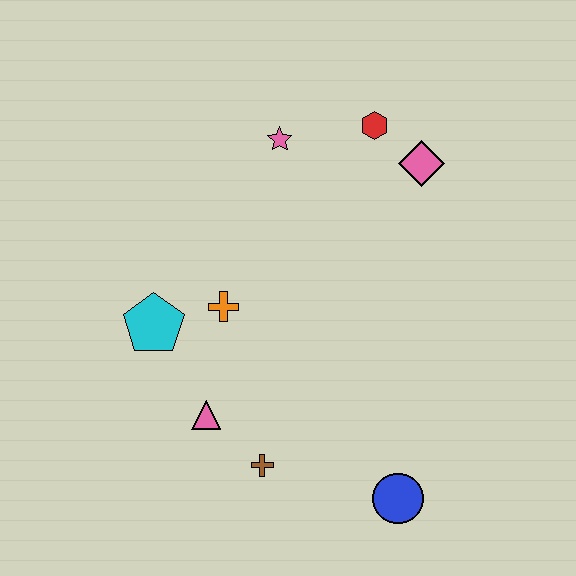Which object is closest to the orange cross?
The cyan pentagon is closest to the orange cross.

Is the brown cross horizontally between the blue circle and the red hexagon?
No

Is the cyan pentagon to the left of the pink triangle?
Yes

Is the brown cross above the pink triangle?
No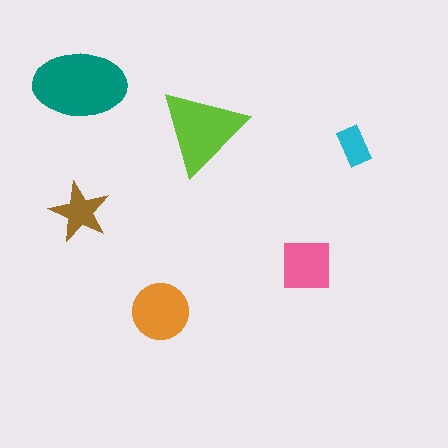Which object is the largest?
The teal ellipse.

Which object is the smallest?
The cyan rectangle.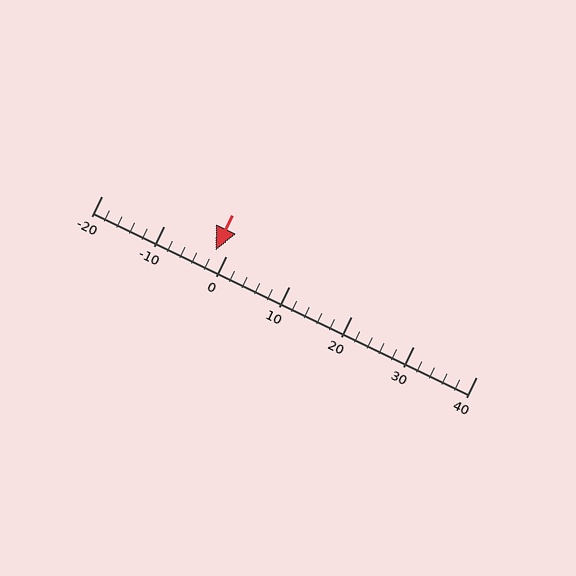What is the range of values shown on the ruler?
The ruler shows values from -20 to 40.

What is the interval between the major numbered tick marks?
The major tick marks are spaced 10 units apart.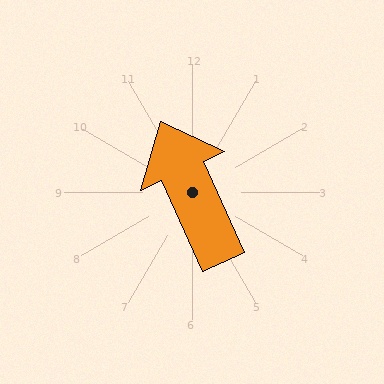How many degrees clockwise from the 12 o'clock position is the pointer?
Approximately 336 degrees.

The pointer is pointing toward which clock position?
Roughly 11 o'clock.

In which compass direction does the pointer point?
Northwest.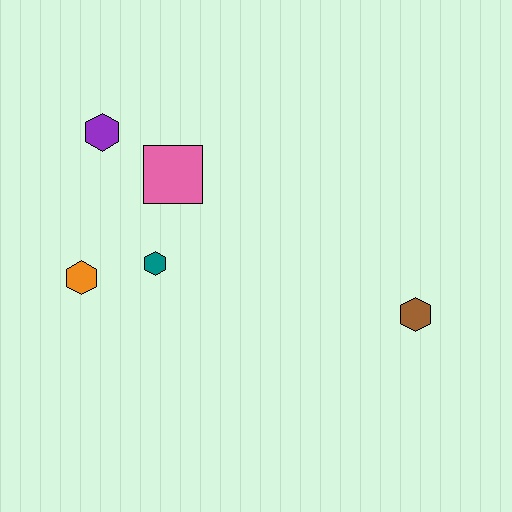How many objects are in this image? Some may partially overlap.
There are 5 objects.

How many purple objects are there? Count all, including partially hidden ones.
There is 1 purple object.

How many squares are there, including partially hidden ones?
There is 1 square.